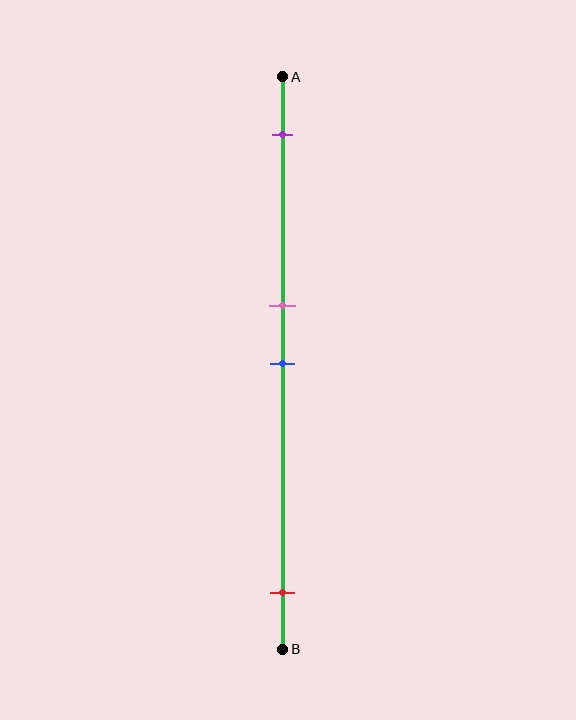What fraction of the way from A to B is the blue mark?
The blue mark is approximately 50% (0.5) of the way from A to B.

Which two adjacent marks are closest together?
The pink and blue marks are the closest adjacent pair.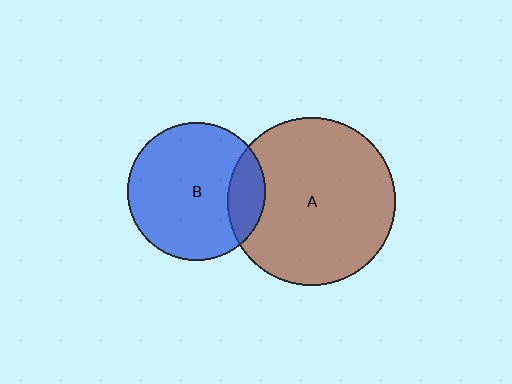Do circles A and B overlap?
Yes.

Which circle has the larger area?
Circle A (brown).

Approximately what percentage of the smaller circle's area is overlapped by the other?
Approximately 15%.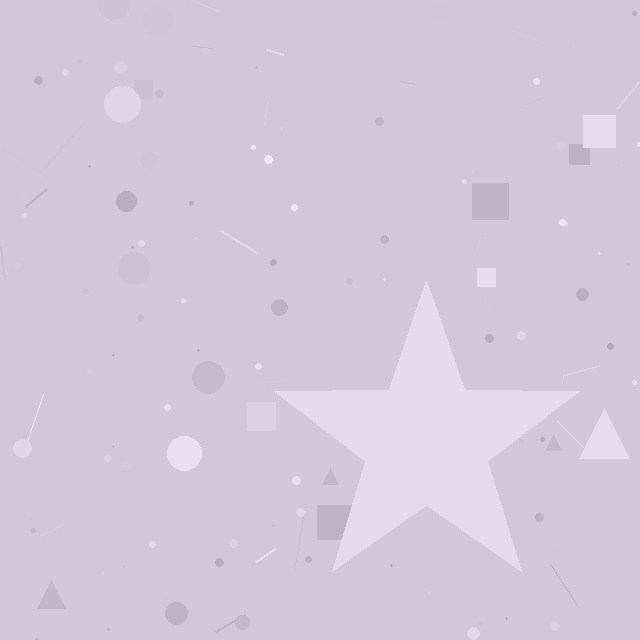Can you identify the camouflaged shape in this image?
The camouflaged shape is a star.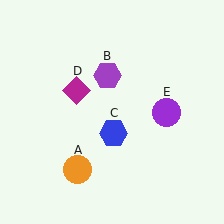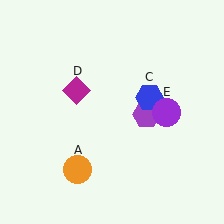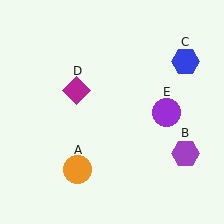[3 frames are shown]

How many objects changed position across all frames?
2 objects changed position: purple hexagon (object B), blue hexagon (object C).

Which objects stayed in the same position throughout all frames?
Orange circle (object A) and magenta diamond (object D) and purple circle (object E) remained stationary.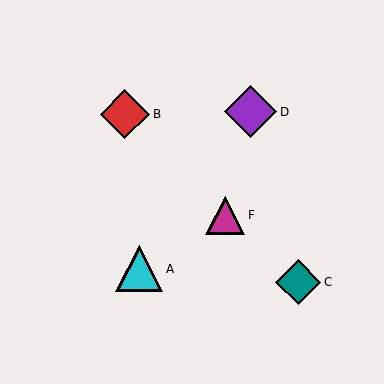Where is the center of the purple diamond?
The center of the purple diamond is at (251, 112).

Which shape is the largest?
The purple diamond (labeled D) is the largest.